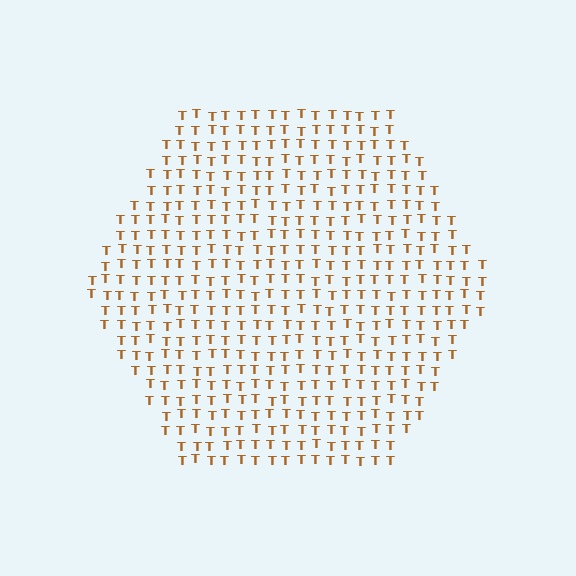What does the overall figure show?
The overall figure shows a hexagon.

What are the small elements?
The small elements are letter T's.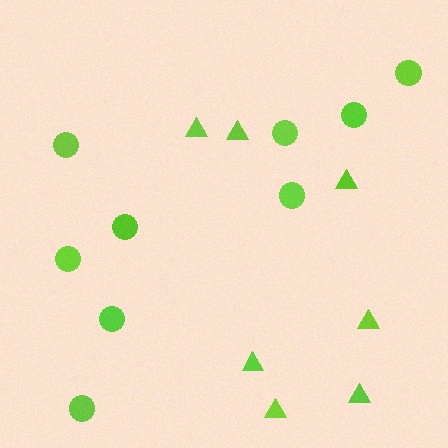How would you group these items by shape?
There are 2 groups: one group of circles (9) and one group of triangles (7).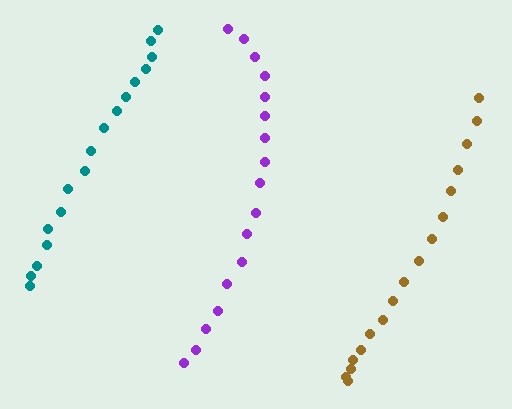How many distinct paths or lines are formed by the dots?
There are 3 distinct paths.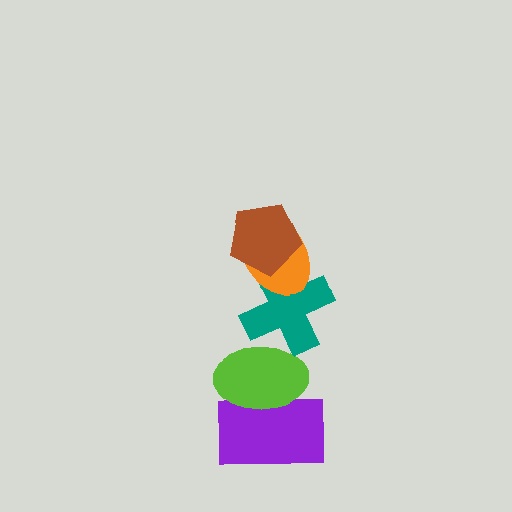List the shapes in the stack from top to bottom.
From top to bottom: the brown pentagon, the orange ellipse, the teal cross, the lime ellipse, the purple rectangle.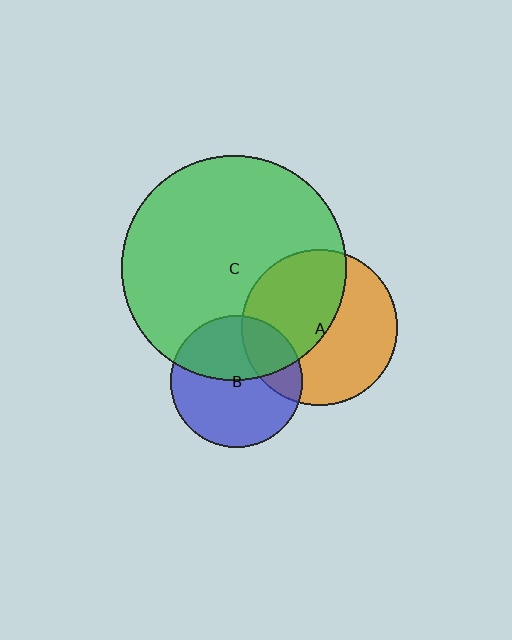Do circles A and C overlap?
Yes.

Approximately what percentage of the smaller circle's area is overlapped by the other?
Approximately 50%.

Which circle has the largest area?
Circle C (green).